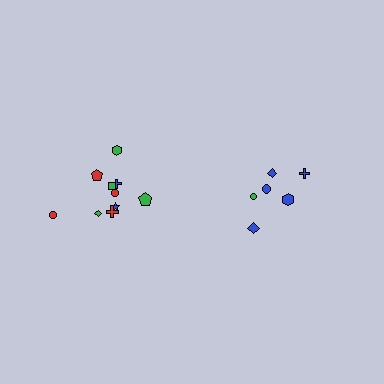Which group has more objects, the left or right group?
The left group.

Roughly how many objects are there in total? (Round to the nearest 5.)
Roughly 15 objects in total.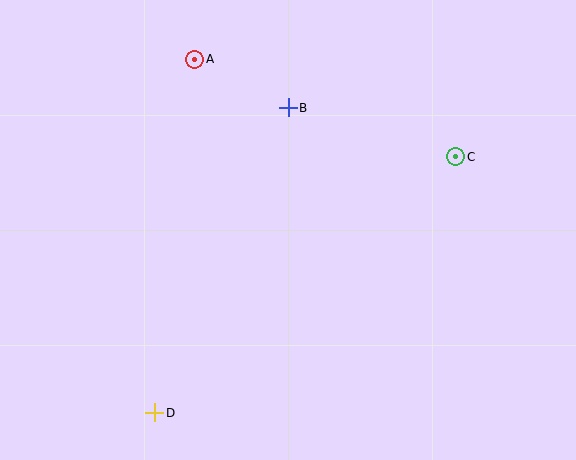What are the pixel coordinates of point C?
Point C is at (456, 157).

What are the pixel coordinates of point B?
Point B is at (288, 108).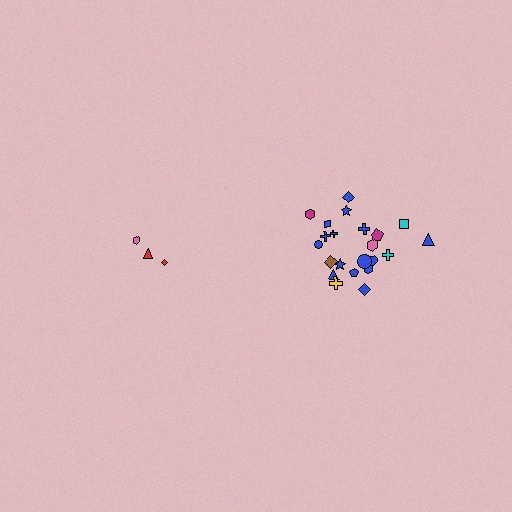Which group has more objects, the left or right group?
The right group.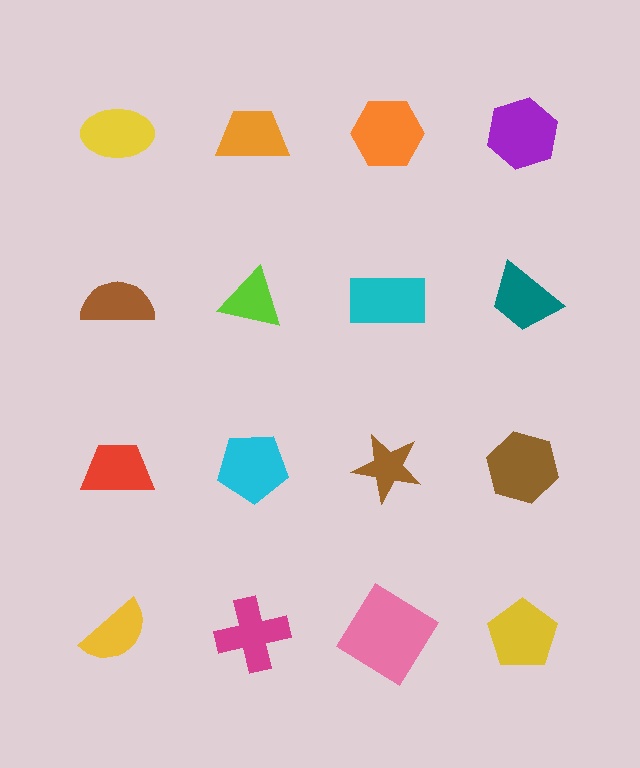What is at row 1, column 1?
A yellow ellipse.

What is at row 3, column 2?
A cyan pentagon.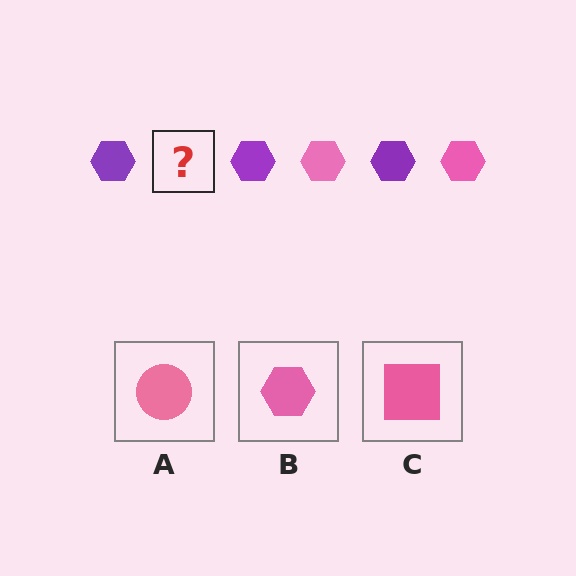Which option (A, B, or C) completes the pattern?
B.